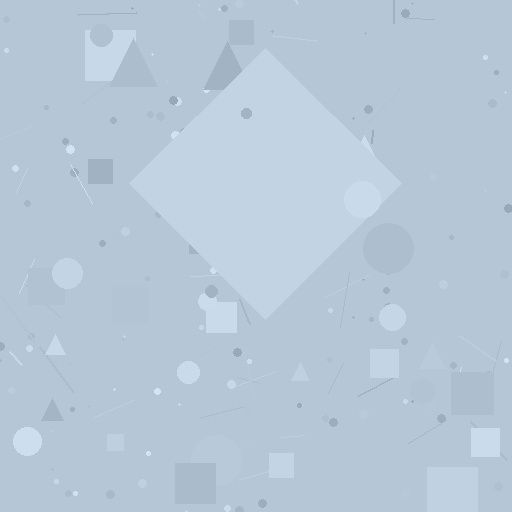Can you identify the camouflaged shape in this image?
The camouflaged shape is a diamond.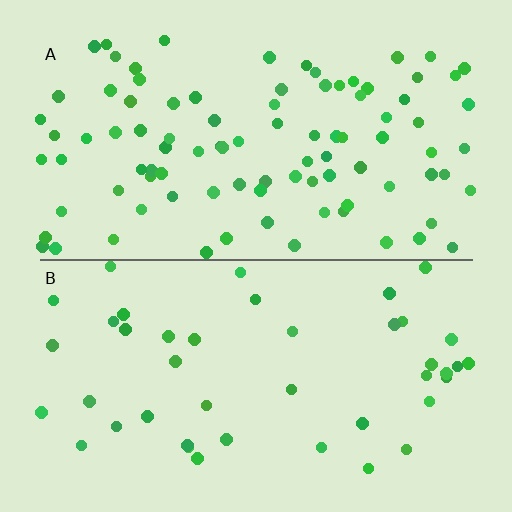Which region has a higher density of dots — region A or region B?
A (the top).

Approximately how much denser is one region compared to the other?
Approximately 2.2× — region A over region B.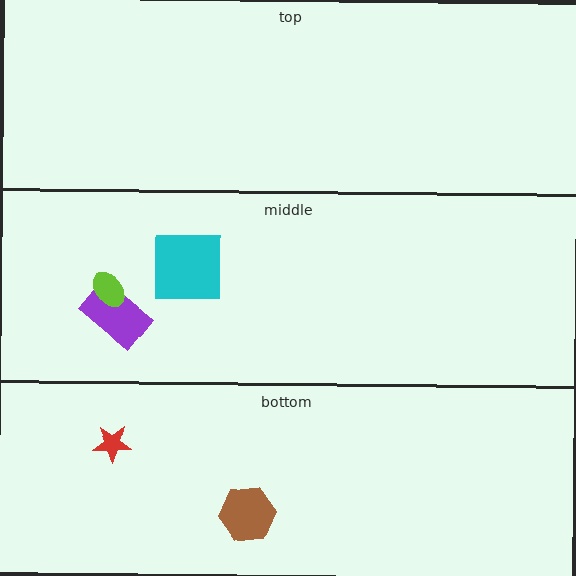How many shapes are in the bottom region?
2.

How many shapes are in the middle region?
3.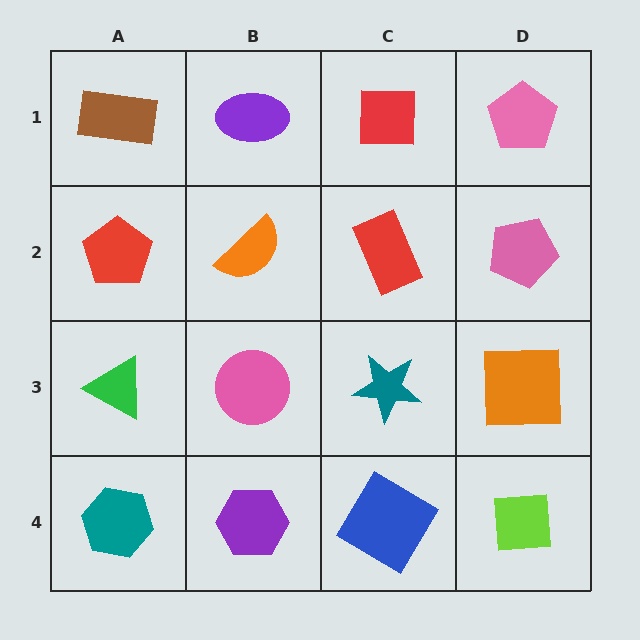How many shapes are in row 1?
4 shapes.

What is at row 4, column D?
A lime square.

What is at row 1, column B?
A purple ellipse.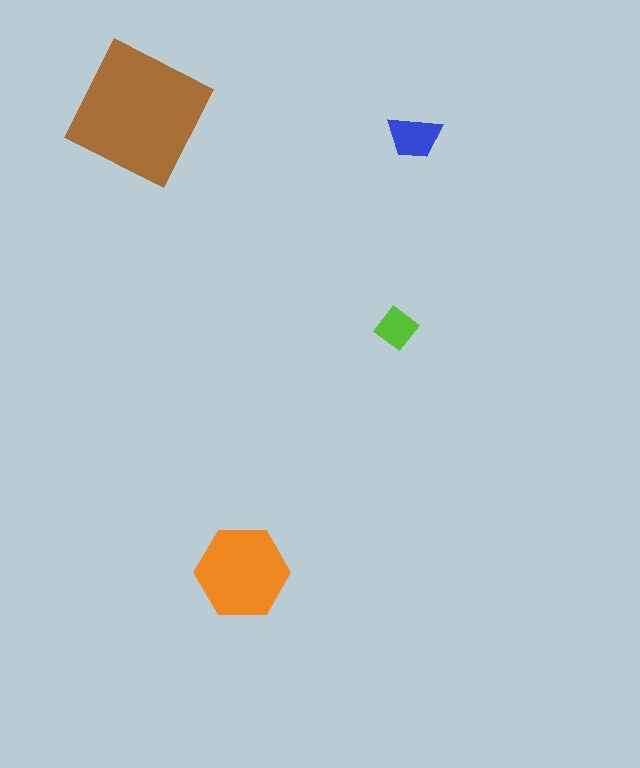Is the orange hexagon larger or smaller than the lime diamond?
Larger.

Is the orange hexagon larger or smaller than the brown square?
Smaller.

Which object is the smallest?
The lime diamond.